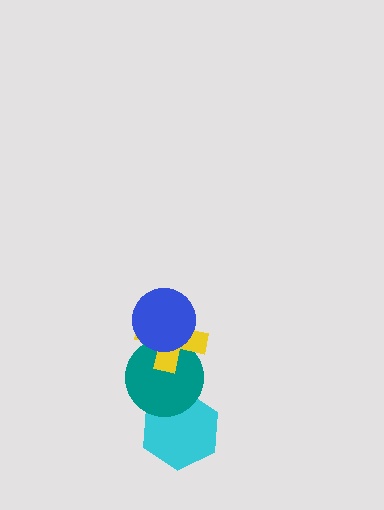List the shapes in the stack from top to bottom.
From top to bottom: the blue circle, the yellow cross, the teal circle, the cyan hexagon.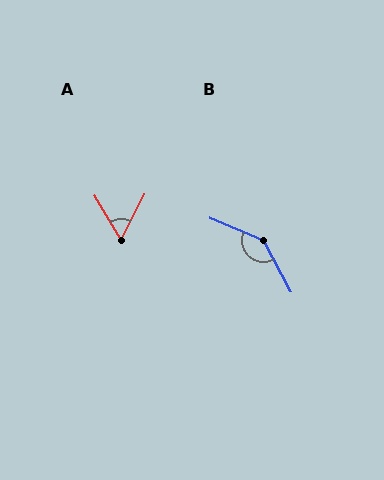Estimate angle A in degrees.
Approximately 57 degrees.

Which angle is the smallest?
A, at approximately 57 degrees.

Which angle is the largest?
B, at approximately 140 degrees.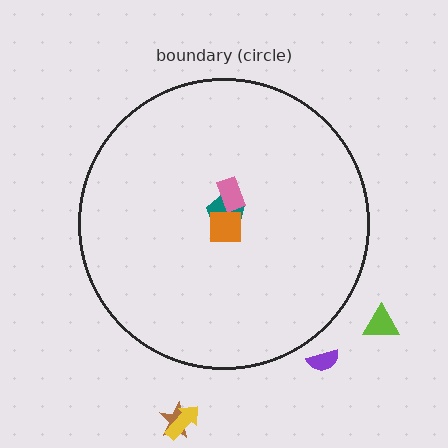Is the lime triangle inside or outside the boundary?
Outside.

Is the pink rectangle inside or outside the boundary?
Inside.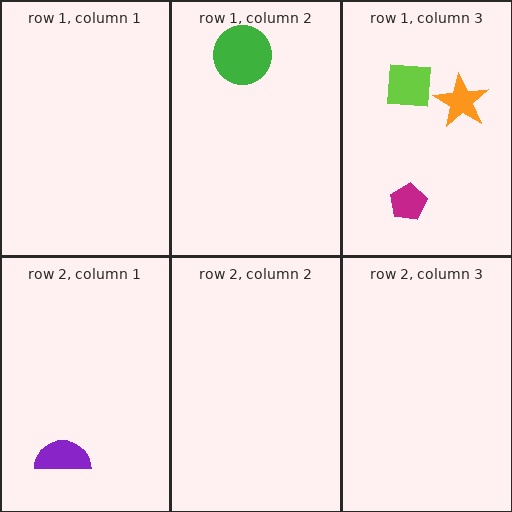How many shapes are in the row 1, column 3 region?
3.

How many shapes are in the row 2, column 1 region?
1.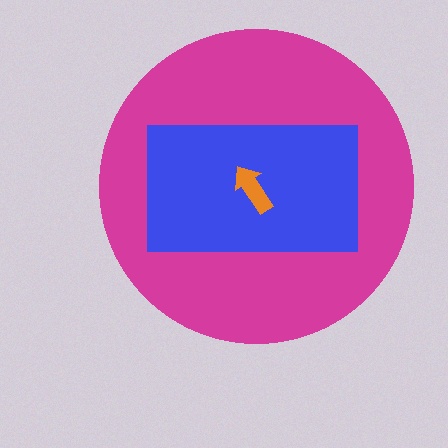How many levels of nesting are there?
3.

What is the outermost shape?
The magenta circle.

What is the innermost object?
The orange arrow.